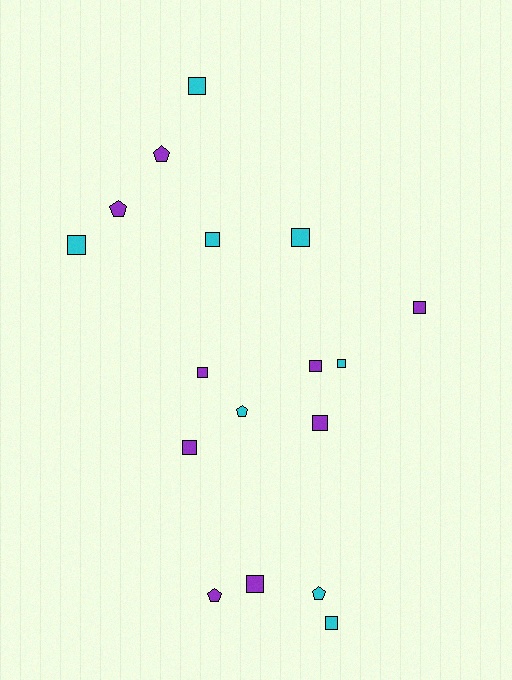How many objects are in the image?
There are 17 objects.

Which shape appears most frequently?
Square, with 12 objects.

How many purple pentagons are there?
There are 3 purple pentagons.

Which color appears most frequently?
Purple, with 9 objects.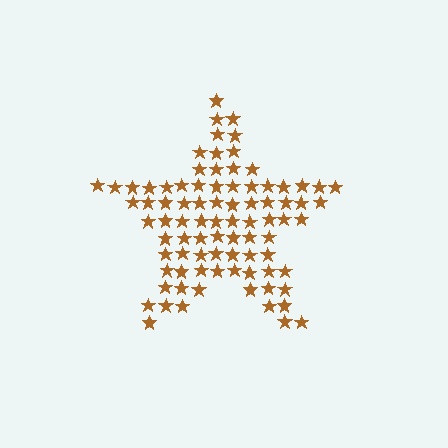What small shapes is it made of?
It is made of small stars.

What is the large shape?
The large shape is a star.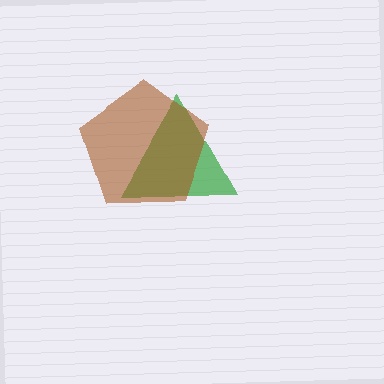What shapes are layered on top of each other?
The layered shapes are: a green triangle, a brown pentagon.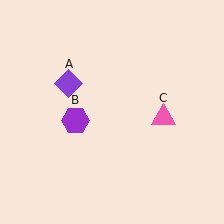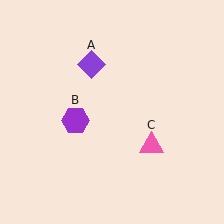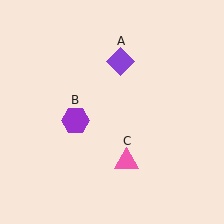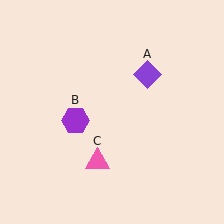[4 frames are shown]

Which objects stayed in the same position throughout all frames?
Purple hexagon (object B) remained stationary.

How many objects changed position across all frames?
2 objects changed position: purple diamond (object A), pink triangle (object C).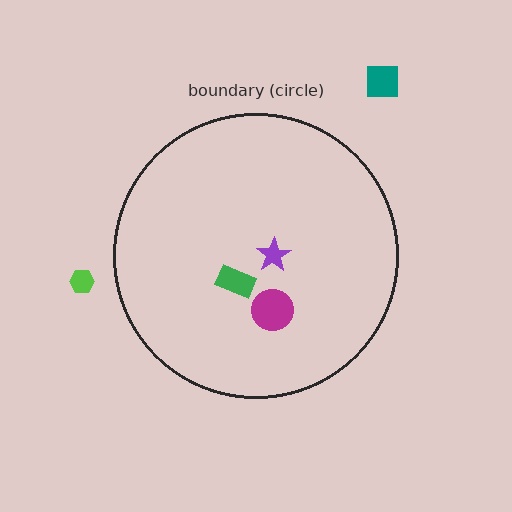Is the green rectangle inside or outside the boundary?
Inside.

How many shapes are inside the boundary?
3 inside, 2 outside.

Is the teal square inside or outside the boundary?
Outside.